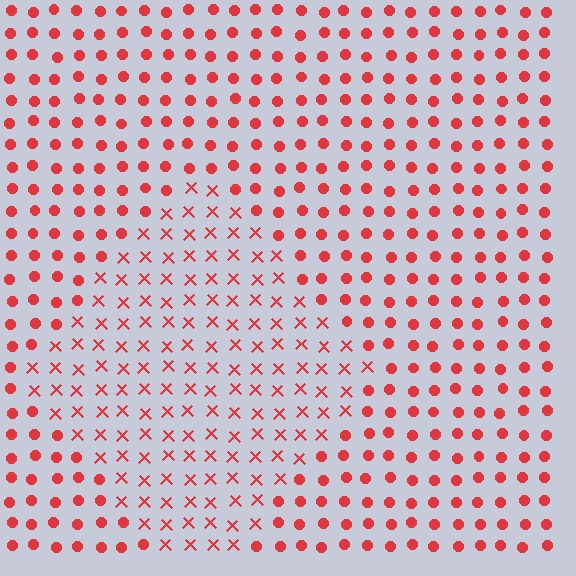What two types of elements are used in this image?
The image uses X marks inside the diamond region and circles outside it.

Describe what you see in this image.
The image is filled with small red elements arranged in a uniform grid. A diamond-shaped region contains X marks, while the surrounding area contains circles. The boundary is defined purely by the change in element shape.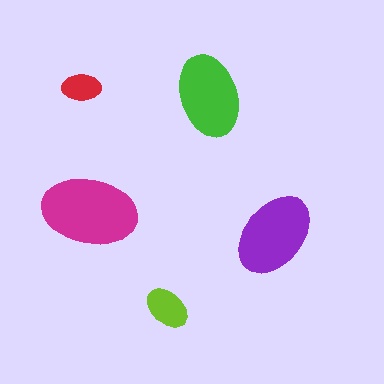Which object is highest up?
The red ellipse is topmost.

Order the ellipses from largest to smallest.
the magenta one, the purple one, the green one, the lime one, the red one.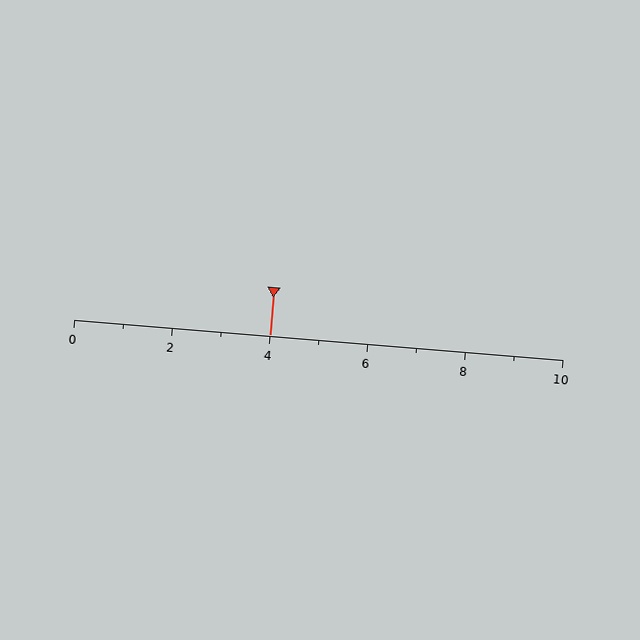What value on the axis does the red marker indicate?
The marker indicates approximately 4.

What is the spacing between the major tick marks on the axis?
The major ticks are spaced 2 apart.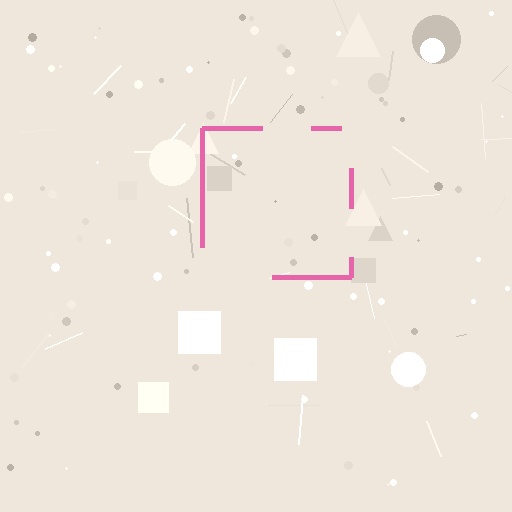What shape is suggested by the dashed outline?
The dashed outline suggests a square.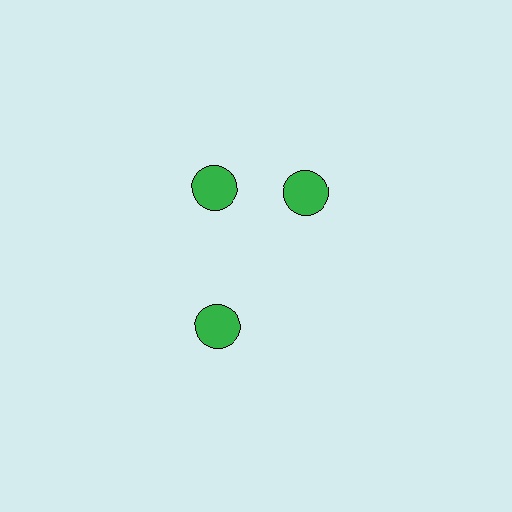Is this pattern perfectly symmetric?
No. The 3 green circles are arranged in a ring, but one element near the 3 o'clock position is rotated out of alignment along the ring, breaking the 3-fold rotational symmetry.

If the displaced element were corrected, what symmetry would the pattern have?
It would have 3-fold rotational symmetry — the pattern would map onto itself every 120 degrees.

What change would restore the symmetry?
The symmetry would be restored by rotating it back into even spacing with its neighbors so that all 3 circles sit at equal angles and equal distance from the center.